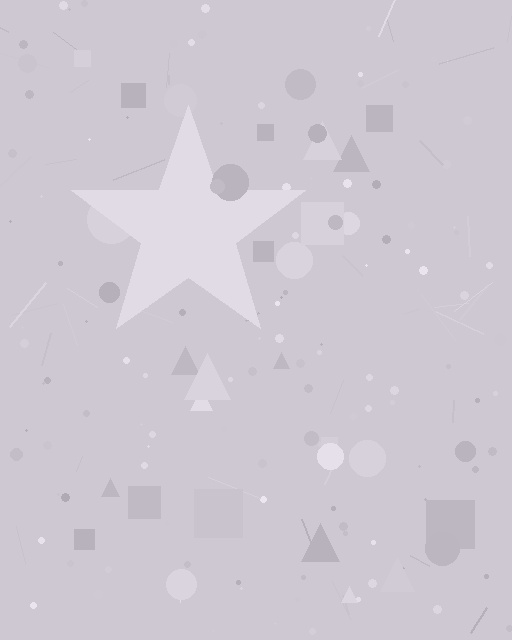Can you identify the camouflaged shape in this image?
The camouflaged shape is a star.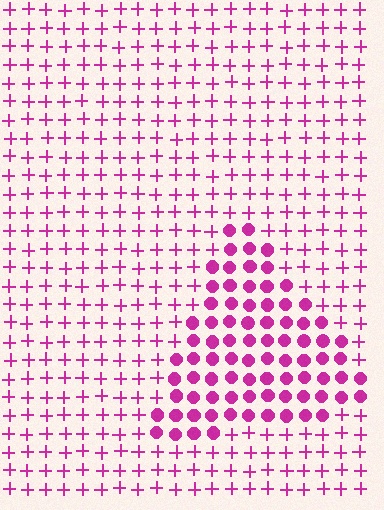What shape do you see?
I see a triangle.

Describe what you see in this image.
The image is filled with small magenta elements arranged in a uniform grid. A triangle-shaped region contains circles, while the surrounding area contains plus signs. The boundary is defined purely by the change in element shape.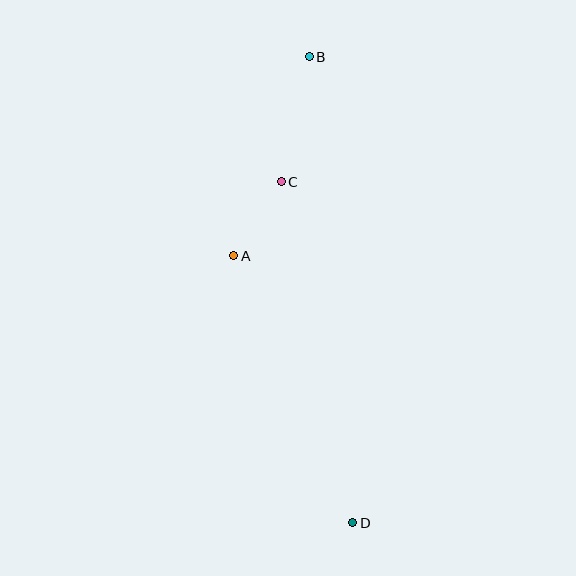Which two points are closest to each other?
Points A and C are closest to each other.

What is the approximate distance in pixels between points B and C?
The distance between B and C is approximately 128 pixels.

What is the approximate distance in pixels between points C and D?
The distance between C and D is approximately 349 pixels.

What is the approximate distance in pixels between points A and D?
The distance between A and D is approximately 293 pixels.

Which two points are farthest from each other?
Points B and D are farthest from each other.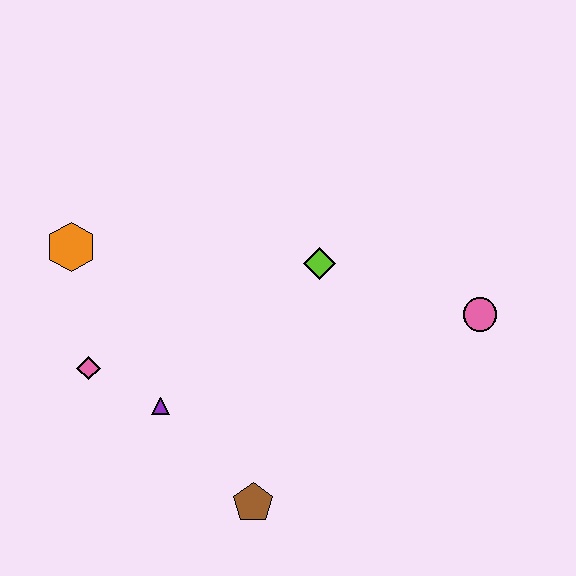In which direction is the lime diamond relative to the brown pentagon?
The lime diamond is above the brown pentagon.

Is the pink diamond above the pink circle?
No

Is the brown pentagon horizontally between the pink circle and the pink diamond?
Yes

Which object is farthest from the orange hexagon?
The pink circle is farthest from the orange hexagon.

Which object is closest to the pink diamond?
The purple triangle is closest to the pink diamond.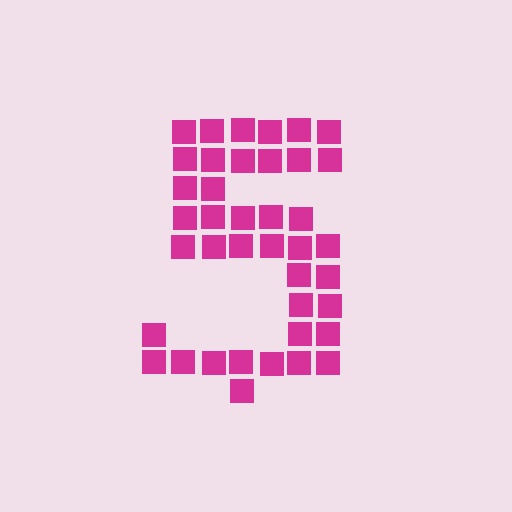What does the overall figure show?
The overall figure shows the digit 5.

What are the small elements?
The small elements are squares.